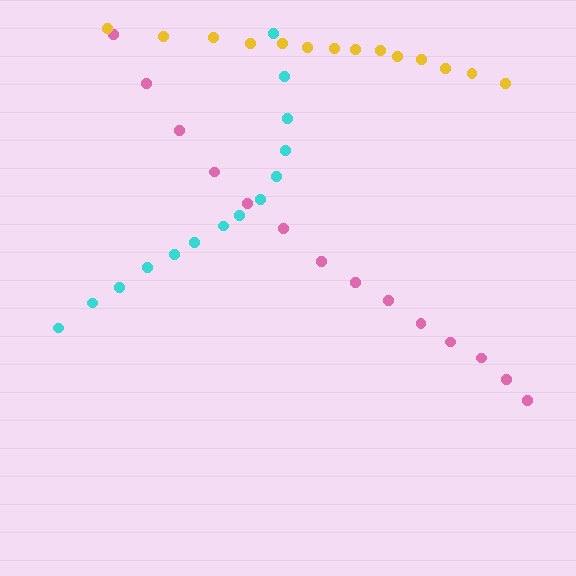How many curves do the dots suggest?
There are 3 distinct paths.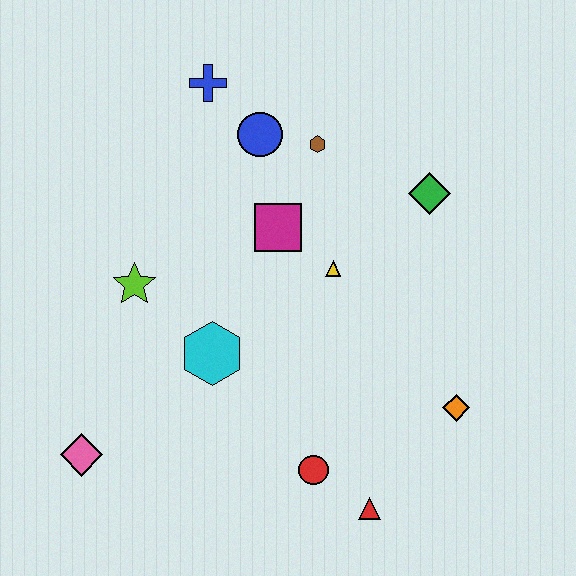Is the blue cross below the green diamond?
No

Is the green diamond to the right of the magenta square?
Yes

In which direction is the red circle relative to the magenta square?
The red circle is below the magenta square.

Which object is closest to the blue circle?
The brown hexagon is closest to the blue circle.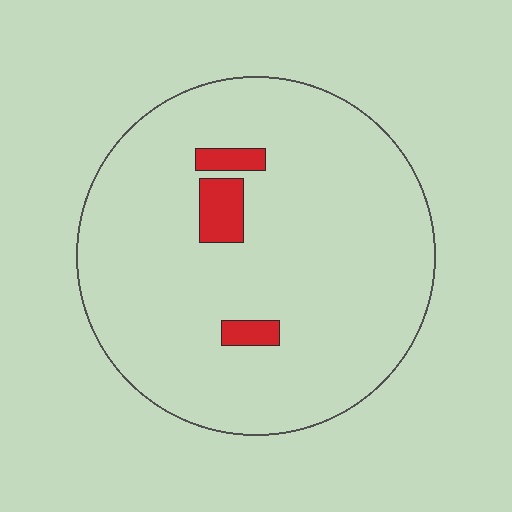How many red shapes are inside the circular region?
3.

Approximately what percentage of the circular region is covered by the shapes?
Approximately 5%.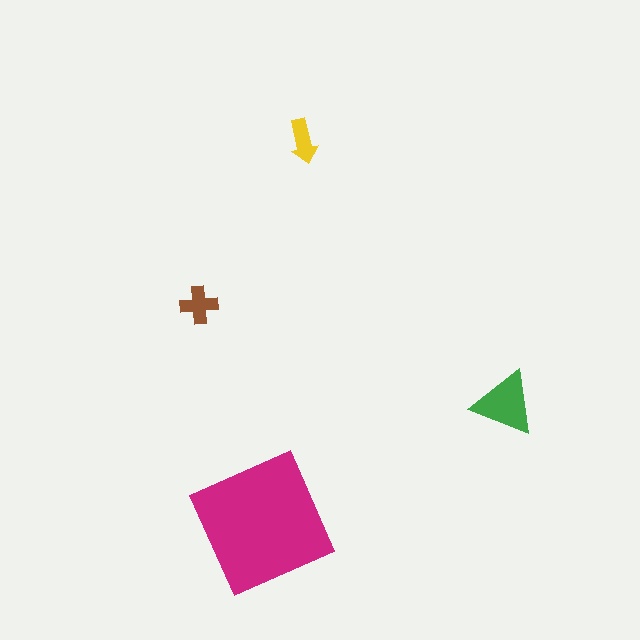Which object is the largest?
The magenta square.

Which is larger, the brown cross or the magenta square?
The magenta square.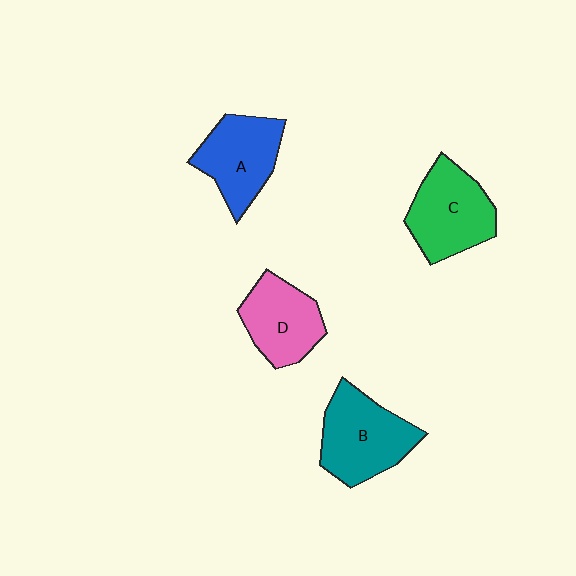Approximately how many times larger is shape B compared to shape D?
Approximately 1.2 times.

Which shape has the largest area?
Shape B (teal).